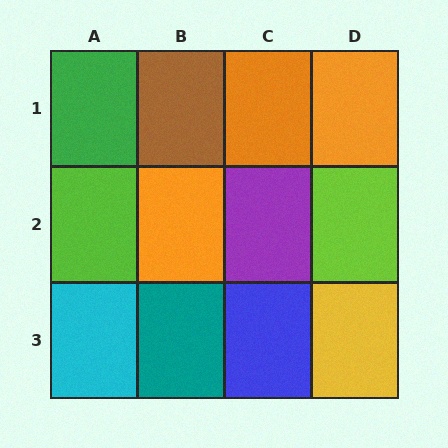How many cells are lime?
2 cells are lime.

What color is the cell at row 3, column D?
Yellow.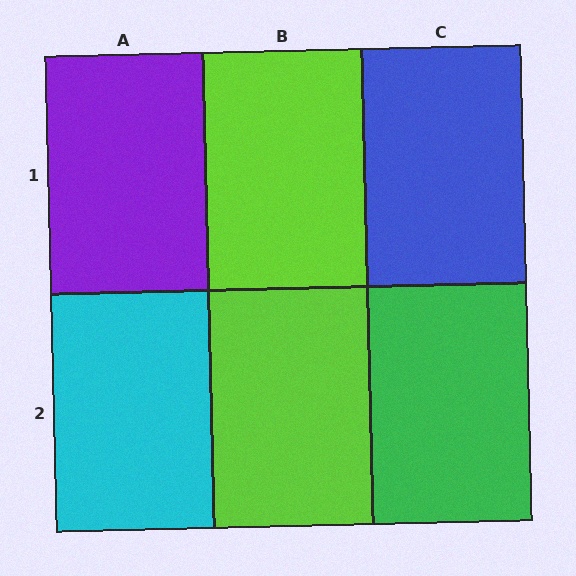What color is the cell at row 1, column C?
Blue.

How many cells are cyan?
1 cell is cyan.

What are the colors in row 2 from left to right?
Cyan, lime, green.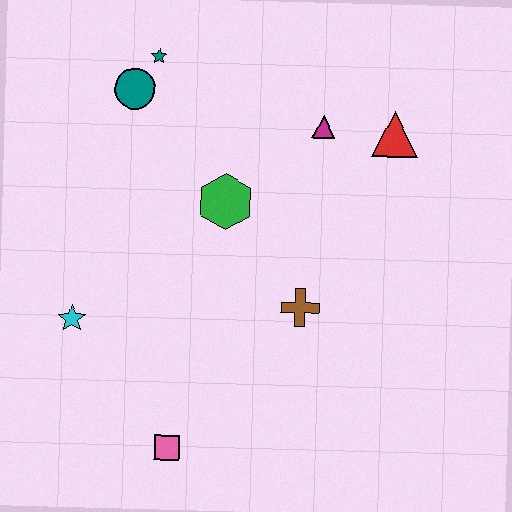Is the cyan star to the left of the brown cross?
Yes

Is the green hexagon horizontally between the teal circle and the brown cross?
Yes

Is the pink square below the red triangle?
Yes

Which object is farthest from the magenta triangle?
The pink square is farthest from the magenta triangle.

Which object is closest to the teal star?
The teal circle is closest to the teal star.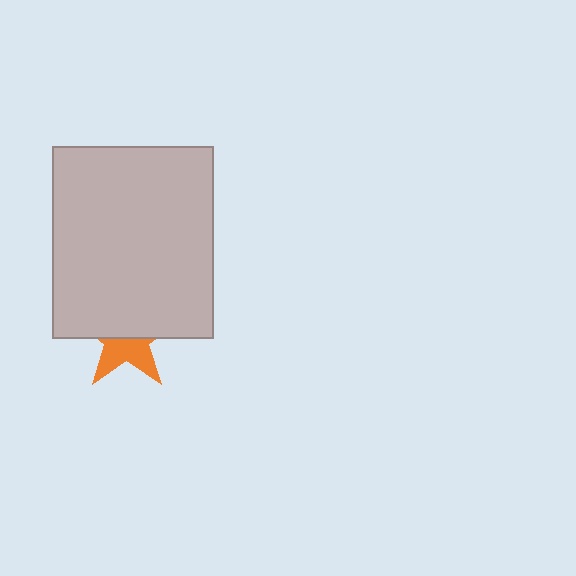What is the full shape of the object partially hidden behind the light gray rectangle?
The partially hidden object is an orange star.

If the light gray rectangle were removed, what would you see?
You would see the complete orange star.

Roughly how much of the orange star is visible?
A small part of it is visible (roughly 41%).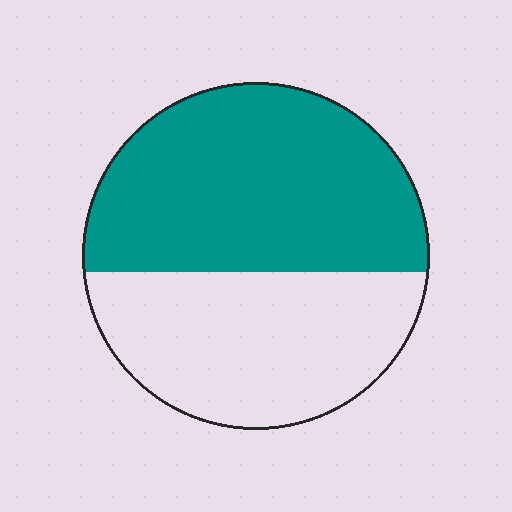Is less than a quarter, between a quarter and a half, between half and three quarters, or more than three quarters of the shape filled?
Between half and three quarters.